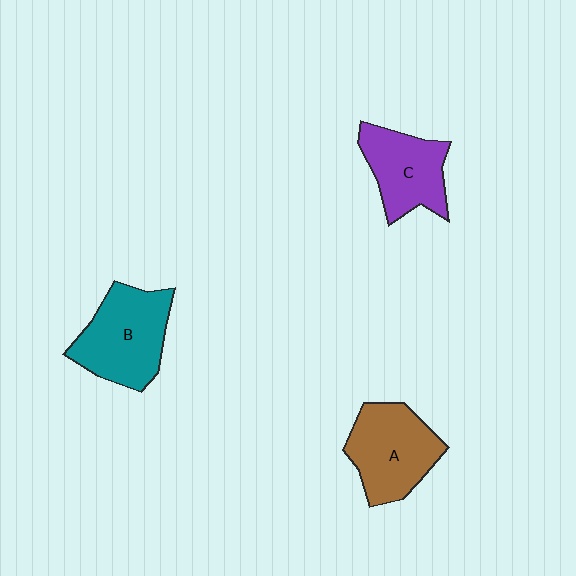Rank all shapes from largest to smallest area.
From largest to smallest: B (teal), A (brown), C (purple).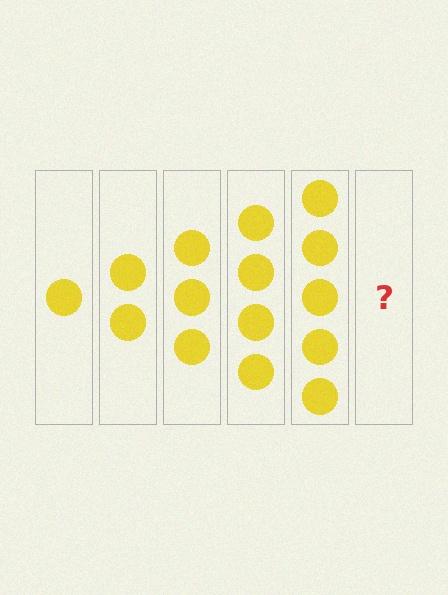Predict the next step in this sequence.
The next step is 6 circles.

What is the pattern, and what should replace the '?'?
The pattern is that each step adds one more circle. The '?' should be 6 circles.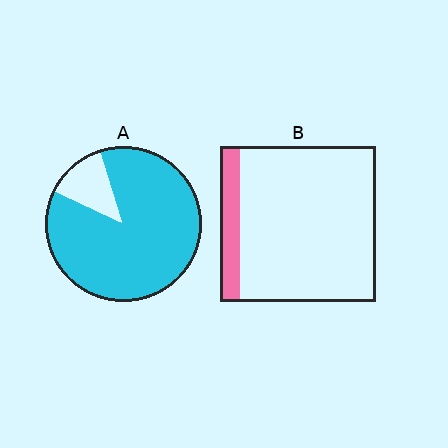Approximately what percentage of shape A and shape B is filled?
A is approximately 85% and B is approximately 15%.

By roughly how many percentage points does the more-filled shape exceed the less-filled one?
By roughly 75 percentage points (A over B).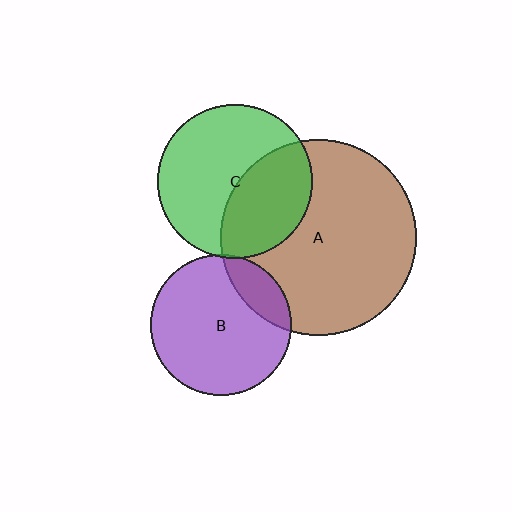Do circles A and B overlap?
Yes.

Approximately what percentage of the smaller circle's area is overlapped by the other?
Approximately 15%.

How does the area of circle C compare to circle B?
Approximately 1.2 times.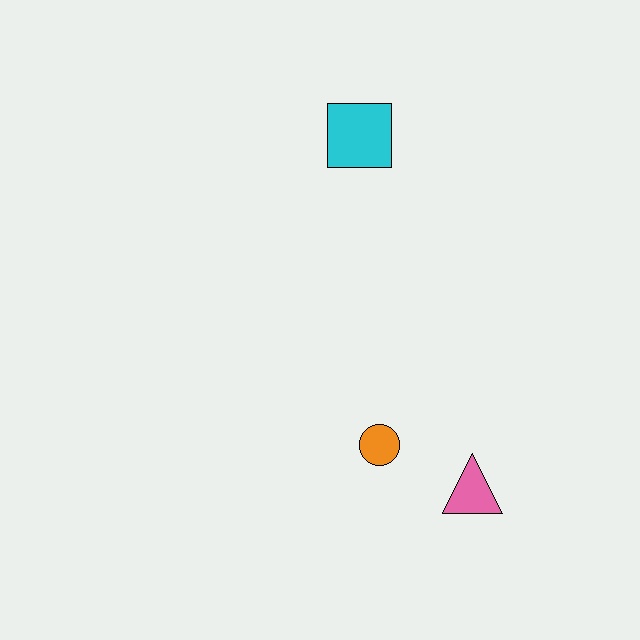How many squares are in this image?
There is 1 square.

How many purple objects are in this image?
There are no purple objects.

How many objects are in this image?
There are 3 objects.